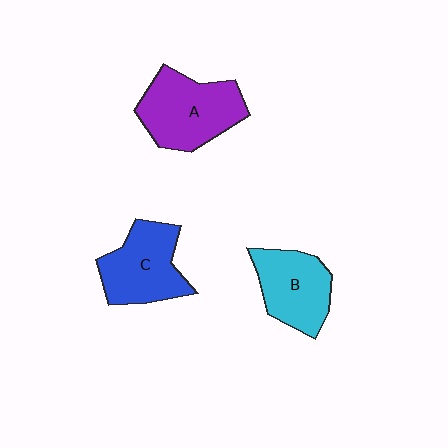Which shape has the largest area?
Shape A (purple).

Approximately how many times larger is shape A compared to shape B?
Approximately 1.3 times.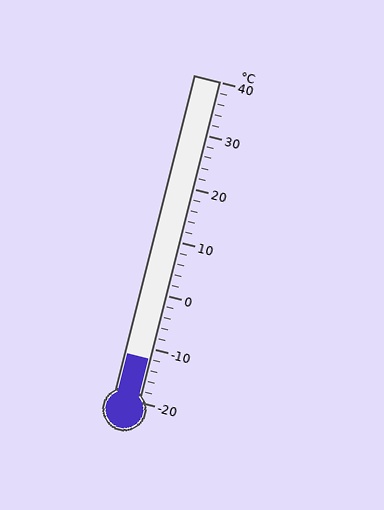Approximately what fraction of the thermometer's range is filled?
The thermometer is filled to approximately 15% of its range.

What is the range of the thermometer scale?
The thermometer scale ranges from -20°C to 40°C.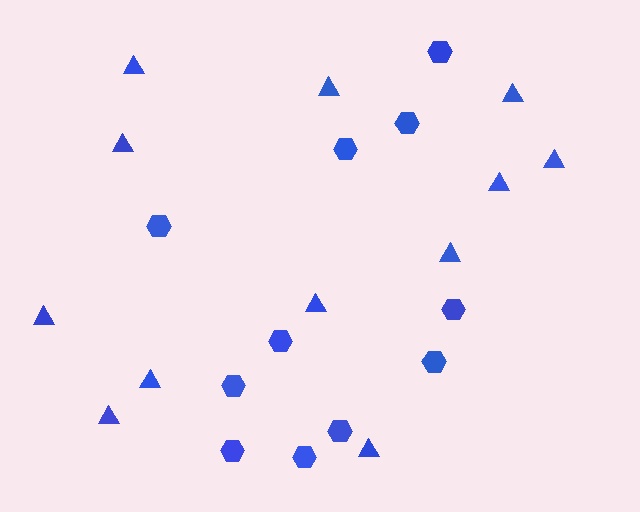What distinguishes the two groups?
There are 2 groups: one group of triangles (12) and one group of hexagons (11).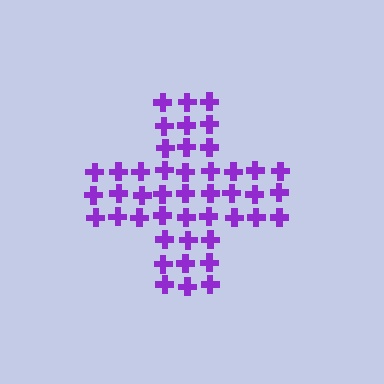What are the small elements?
The small elements are crosses.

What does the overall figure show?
The overall figure shows a cross.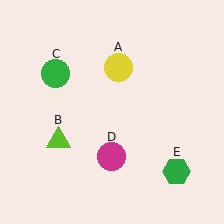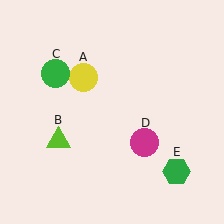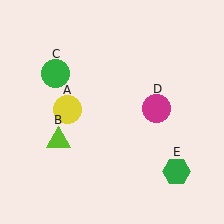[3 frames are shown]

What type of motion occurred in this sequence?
The yellow circle (object A), magenta circle (object D) rotated counterclockwise around the center of the scene.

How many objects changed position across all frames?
2 objects changed position: yellow circle (object A), magenta circle (object D).